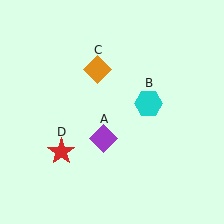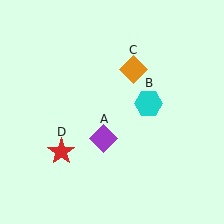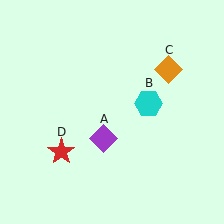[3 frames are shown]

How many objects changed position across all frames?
1 object changed position: orange diamond (object C).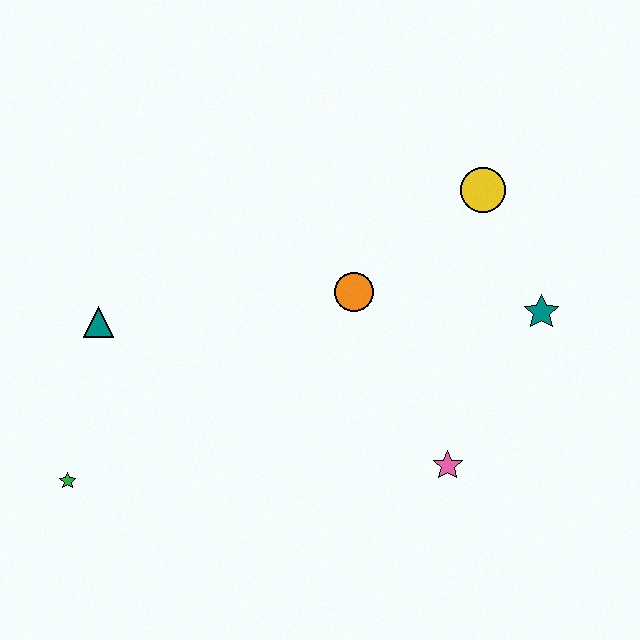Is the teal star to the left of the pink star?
No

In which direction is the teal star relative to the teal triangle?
The teal star is to the right of the teal triangle.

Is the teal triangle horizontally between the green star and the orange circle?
Yes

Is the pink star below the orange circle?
Yes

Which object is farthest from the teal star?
The green star is farthest from the teal star.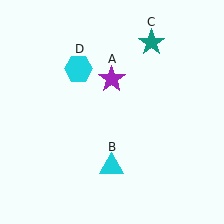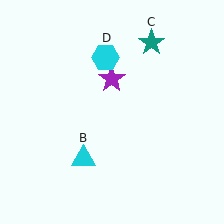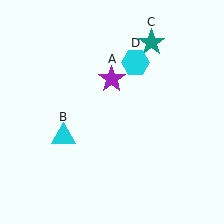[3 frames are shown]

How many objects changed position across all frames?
2 objects changed position: cyan triangle (object B), cyan hexagon (object D).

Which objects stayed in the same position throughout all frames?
Purple star (object A) and teal star (object C) remained stationary.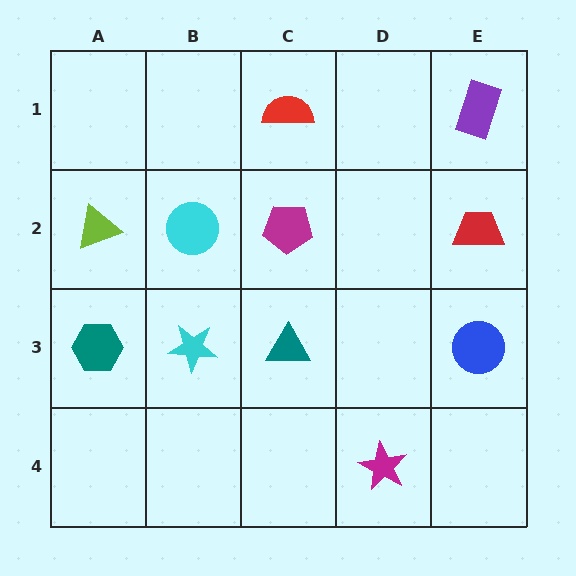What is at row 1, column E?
A purple rectangle.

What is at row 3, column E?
A blue circle.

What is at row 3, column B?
A cyan star.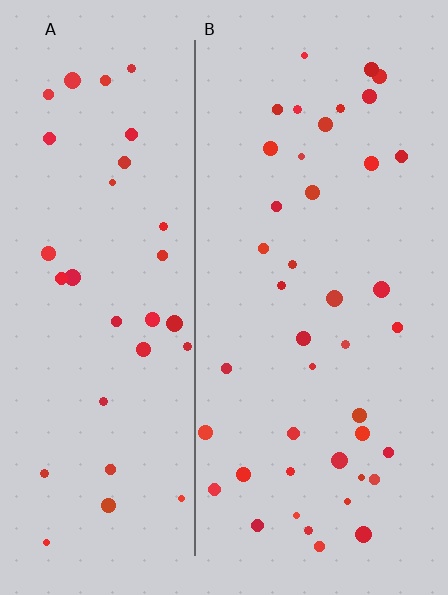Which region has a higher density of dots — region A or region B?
B (the right).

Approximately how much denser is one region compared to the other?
Approximately 1.2× — region B over region A.